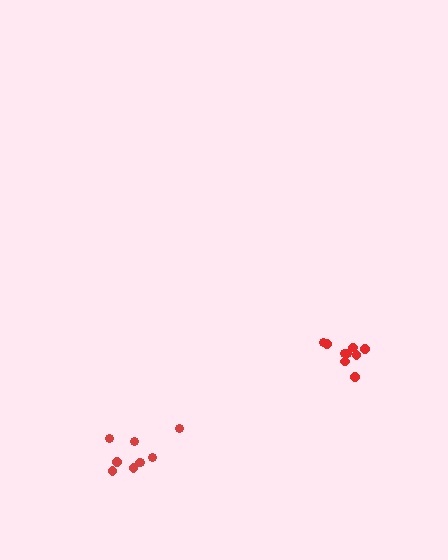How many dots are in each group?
Group 1: 9 dots, Group 2: 9 dots (18 total).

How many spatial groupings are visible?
There are 2 spatial groupings.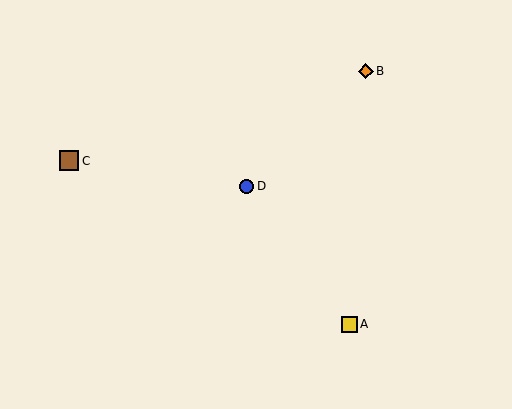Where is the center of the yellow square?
The center of the yellow square is at (349, 324).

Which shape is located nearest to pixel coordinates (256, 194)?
The blue circle (labeled D) at (247, 186) is nearest to that location.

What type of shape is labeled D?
Shape D is a blue circle.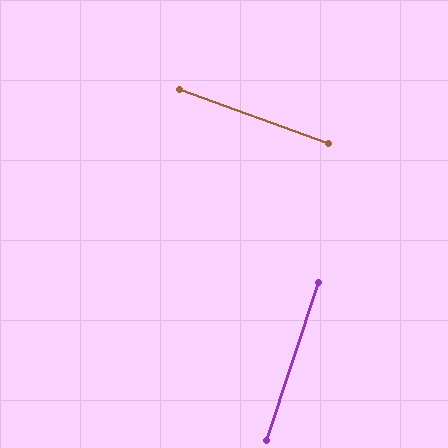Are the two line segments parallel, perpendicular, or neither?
Perpendicular — they meet at approximately 88°.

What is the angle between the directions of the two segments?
Approximately 88 degrees.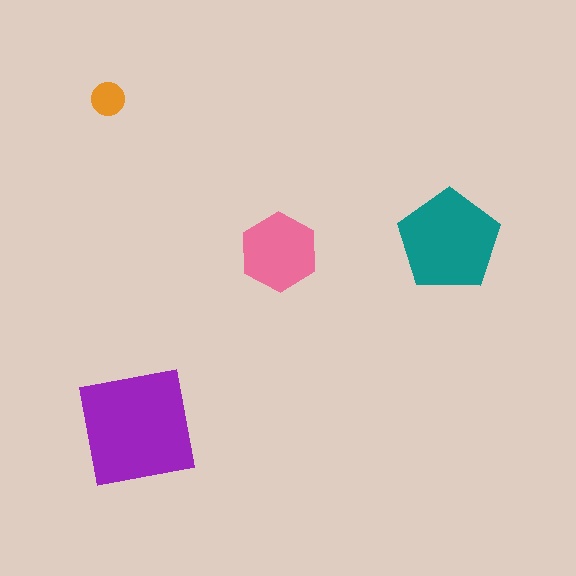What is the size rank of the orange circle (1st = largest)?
4th.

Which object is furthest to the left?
The orange circle is leftmost.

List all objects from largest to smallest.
The purple square, the teal pentagon, the pink hexagon, the orange circle.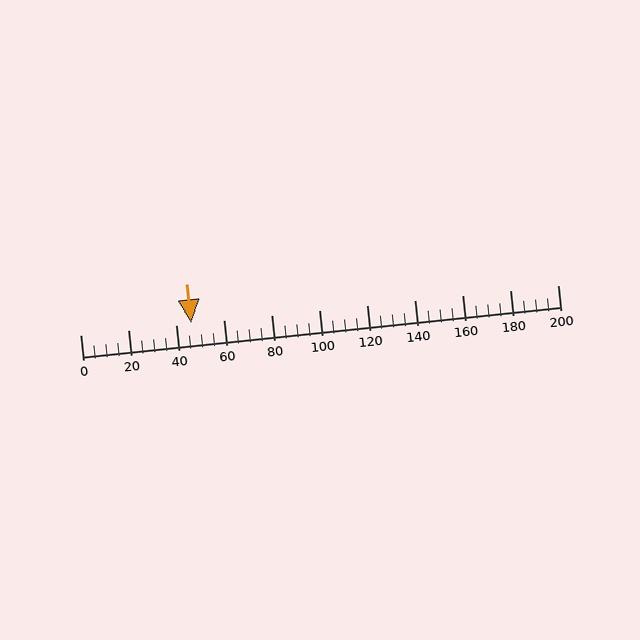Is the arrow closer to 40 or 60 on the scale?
The arrow is closer to 40.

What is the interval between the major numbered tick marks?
The major tick marks are spaced 20 units apart.